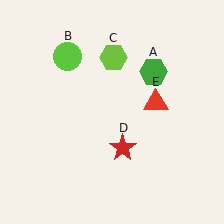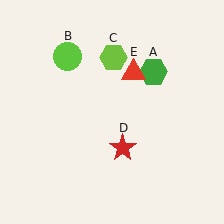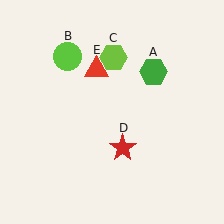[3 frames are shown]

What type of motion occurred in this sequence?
The red triangle (object E) rotated counterclockwise around the center of the scene.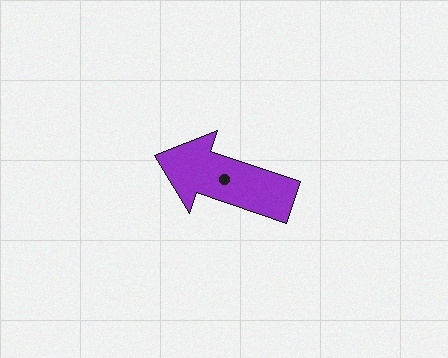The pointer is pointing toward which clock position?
Roughly 10 o'clock.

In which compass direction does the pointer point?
West.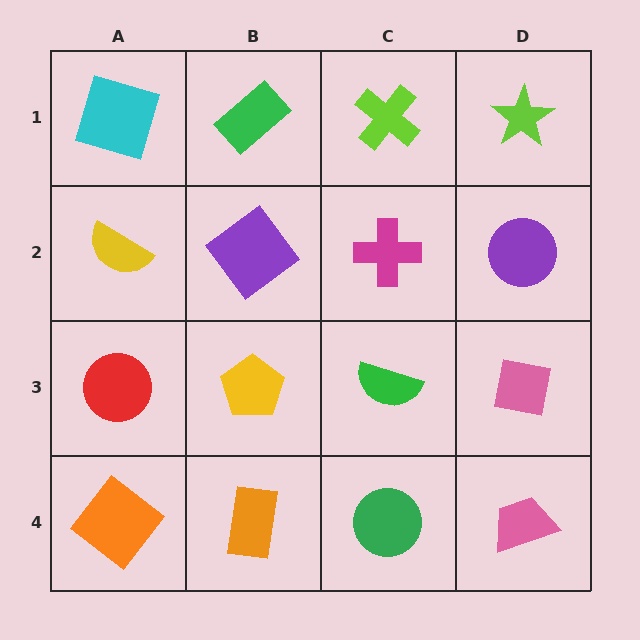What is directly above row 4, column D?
A pink square.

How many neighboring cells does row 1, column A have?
2.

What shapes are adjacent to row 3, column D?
A purple circle (row 2, column D), a pink trapezoid (row 4, column D), a green semicircle (row 3, column C).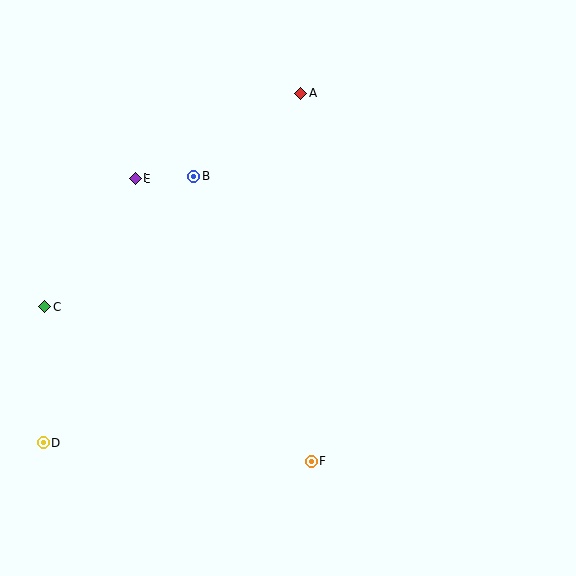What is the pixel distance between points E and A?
The distance between E and A is 186 pixels.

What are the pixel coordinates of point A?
Point A is at (301, 93).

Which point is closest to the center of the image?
Point B at (194, 176) is closest to the center.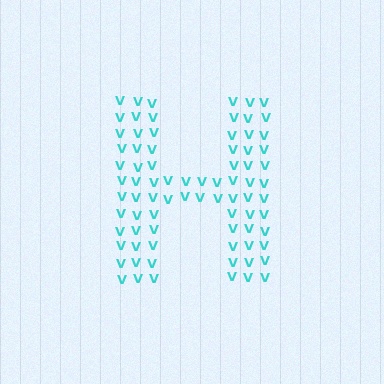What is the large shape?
The large shape is the letter H.